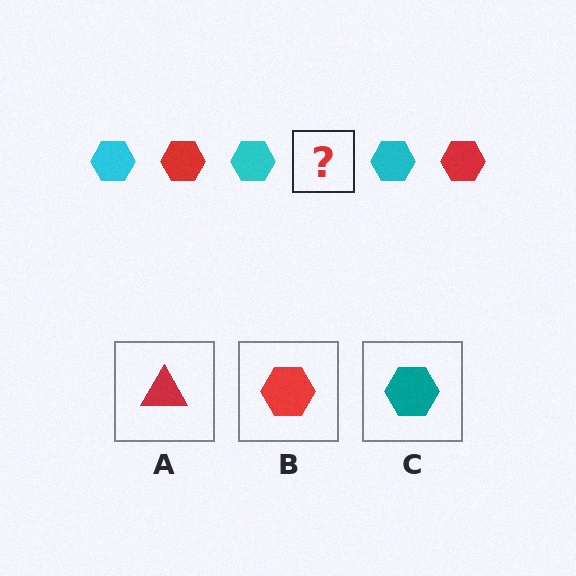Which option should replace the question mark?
Option B.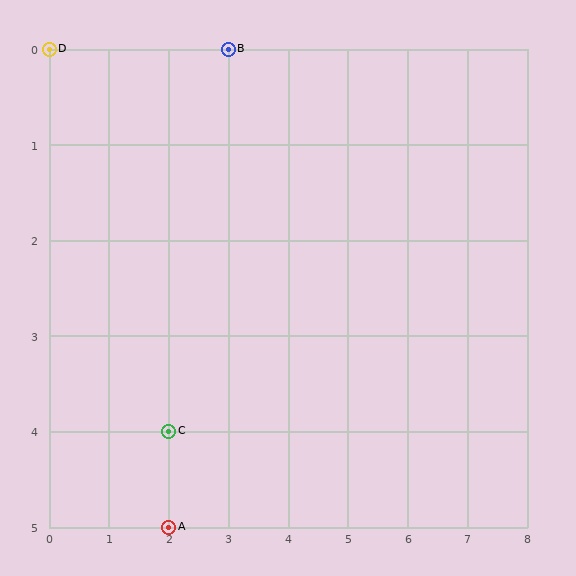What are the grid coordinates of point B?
Point B is at grid coordinates (3, 0).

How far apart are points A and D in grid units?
Points A and D are 2 columns and 5 rows apart (about 5.4 grid units diagonally).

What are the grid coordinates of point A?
Point A is at grid coordinates (2, 5).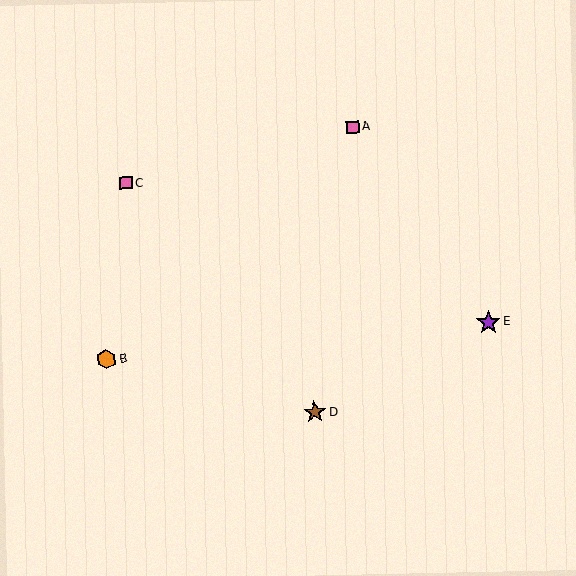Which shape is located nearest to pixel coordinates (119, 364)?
The orange hexagon (labeled B) at (106, 359) is nearest to that location.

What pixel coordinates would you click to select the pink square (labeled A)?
Click at (353, 127) to select the pink square A.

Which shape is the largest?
The purple star (labeled E) is the largest.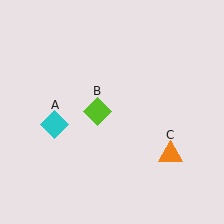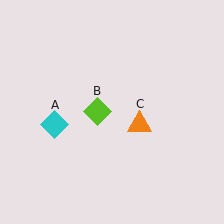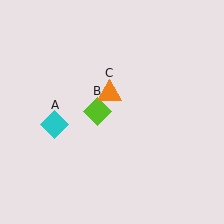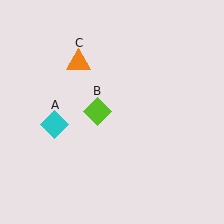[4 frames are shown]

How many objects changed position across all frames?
1 object changed position: orange triangle (object C).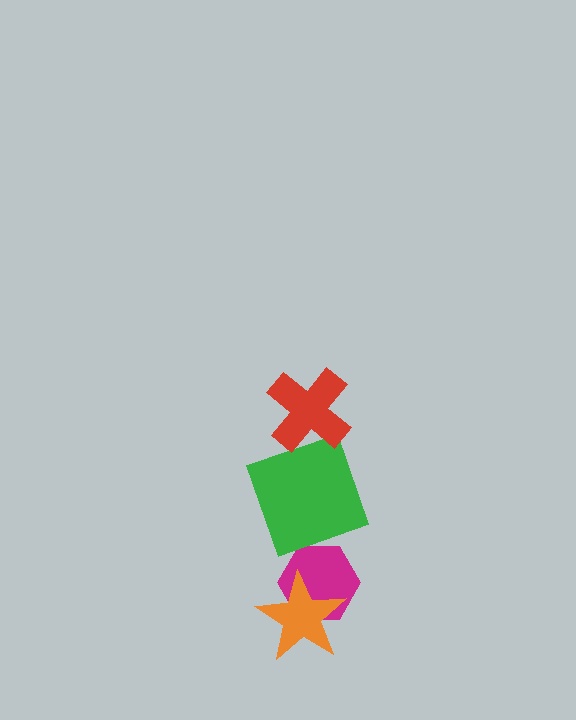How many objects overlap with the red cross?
0 objects overlap with the red cross.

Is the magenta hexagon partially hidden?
Yes, it is partially covered by another shape.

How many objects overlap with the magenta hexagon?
1 object overlaps with the magenta hexagon.